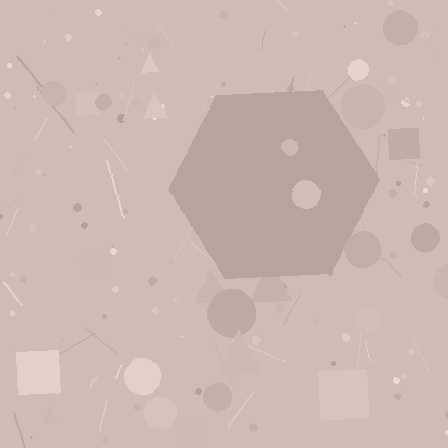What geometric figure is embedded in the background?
A hexagon is embedded in the background.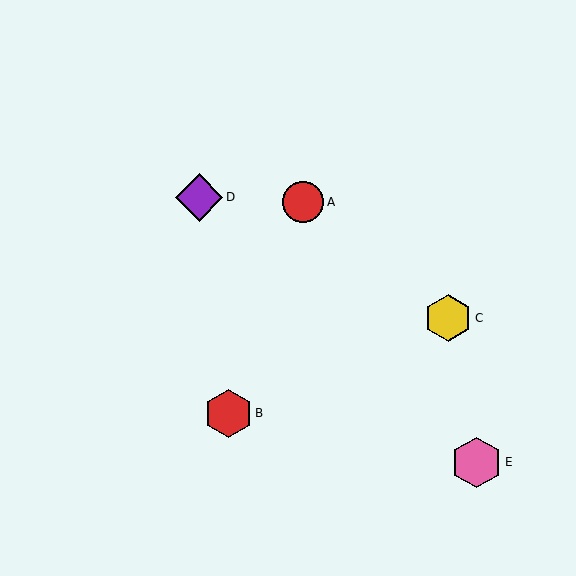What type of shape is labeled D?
Shape D is a purple diamond.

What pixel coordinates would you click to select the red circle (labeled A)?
Click at (303, 202) to select the red circle A.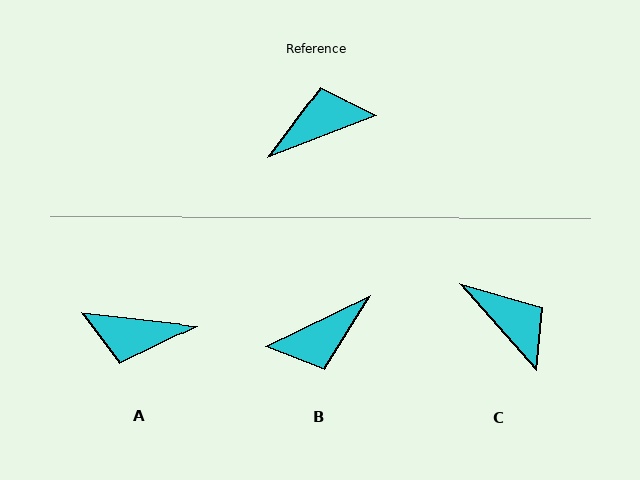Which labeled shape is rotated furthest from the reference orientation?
B, about 175 degrees away.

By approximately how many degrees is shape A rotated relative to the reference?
Approximately 153 degrees counter-clockwise.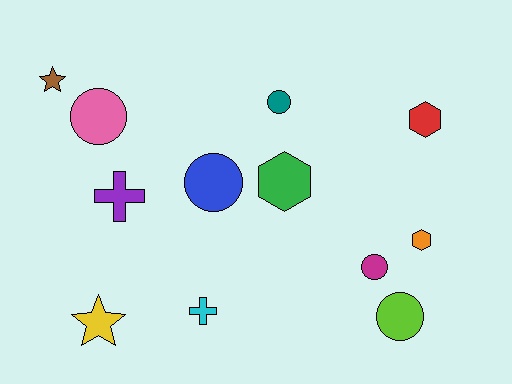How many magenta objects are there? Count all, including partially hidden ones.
There is 1 magenta object.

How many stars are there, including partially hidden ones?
There are 2 stars.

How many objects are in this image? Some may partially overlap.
There are 12 objects.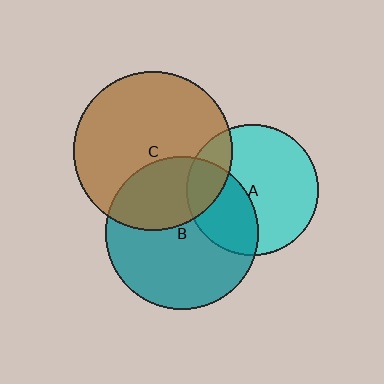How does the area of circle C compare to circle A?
Approximately 1.5 times.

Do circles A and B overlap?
Yes.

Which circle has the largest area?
Circle C (brown).